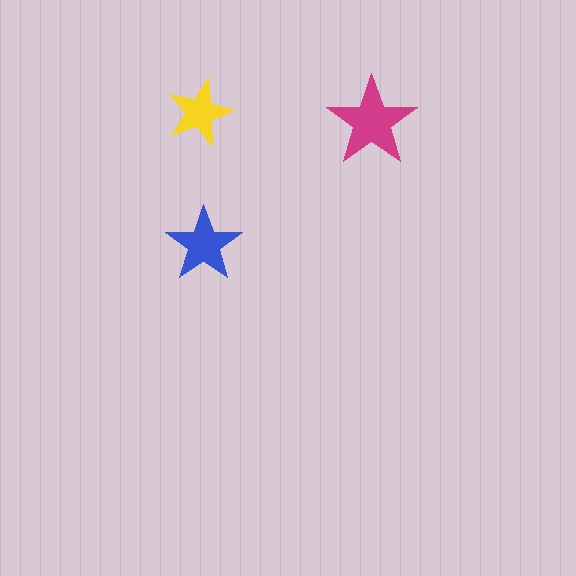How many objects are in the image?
There are 3 objects in the image.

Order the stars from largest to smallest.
the magenta one, the blue one, the yellow one.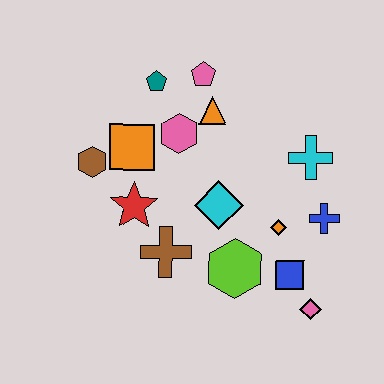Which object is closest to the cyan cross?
The blue cross is closest to the cyan cross.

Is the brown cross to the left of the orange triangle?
Yes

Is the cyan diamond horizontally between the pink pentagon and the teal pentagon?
No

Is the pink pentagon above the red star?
Yes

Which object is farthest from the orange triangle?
The pink diamond is farthest from the orange triangle.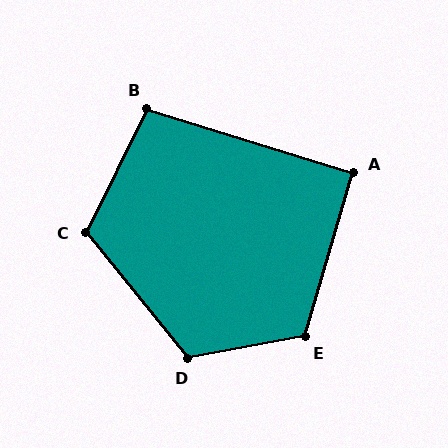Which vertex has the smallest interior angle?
A, at approximately 91 degrees.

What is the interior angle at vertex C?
Approximately 115 degrees (obtuse).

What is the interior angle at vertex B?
Approximately 99 degrees (obtuse).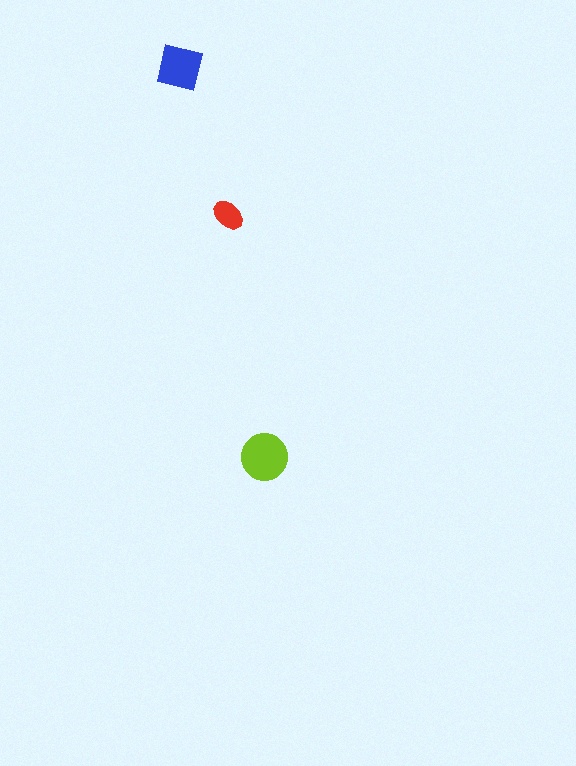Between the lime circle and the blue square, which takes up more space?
The lime circle.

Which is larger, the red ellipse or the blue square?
The blue square.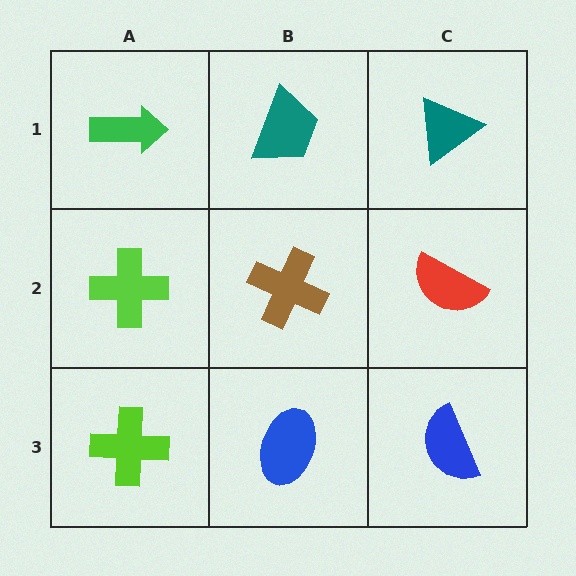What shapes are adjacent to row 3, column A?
A lime cross (row 2, column A), a blue ellipse (row 3, column B).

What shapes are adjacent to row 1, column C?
A red semicircle (row 2, column C), a teal trapezoid (row 1, column B).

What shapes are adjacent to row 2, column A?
A green arrow (row 1, column A), a lime cross (row 3, column A), a brown cross (row 2, column B).